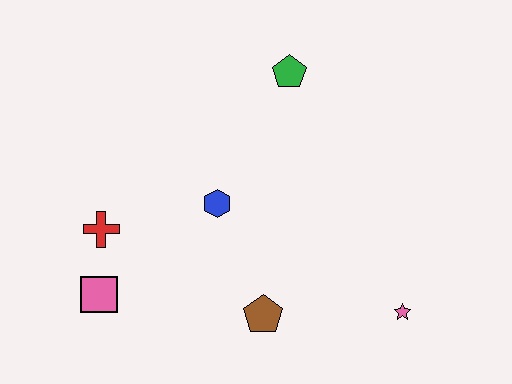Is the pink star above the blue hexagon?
No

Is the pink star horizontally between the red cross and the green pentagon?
No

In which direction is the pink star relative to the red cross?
The pink star is to the right of the red cross.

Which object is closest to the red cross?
The pink square is closest to the red cross.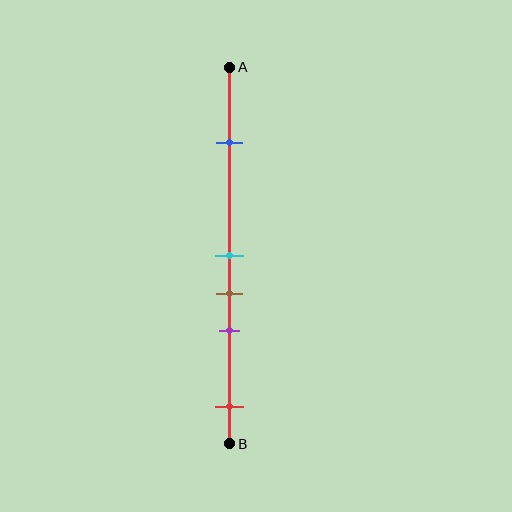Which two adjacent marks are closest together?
The cyan and brown marks are the closest adjacent pair.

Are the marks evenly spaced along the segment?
No, the marks are not evenly spaced.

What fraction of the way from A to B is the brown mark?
The brown mark is approximately 60% (0.6) of the way from A to B.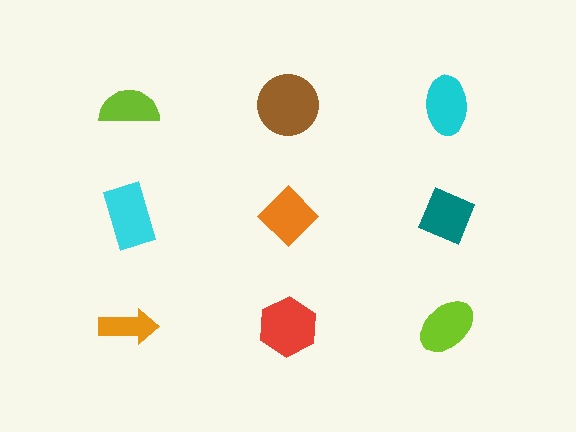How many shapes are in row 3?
3 shapes.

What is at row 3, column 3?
A lime ellipse.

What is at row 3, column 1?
An orange arrow.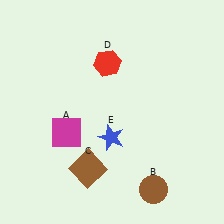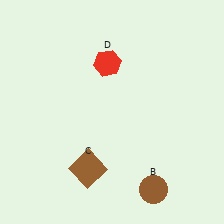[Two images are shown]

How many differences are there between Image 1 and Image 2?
There are 2 differences between the two images.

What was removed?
The blue star (E), the magenta square (A) were removed in Image 2.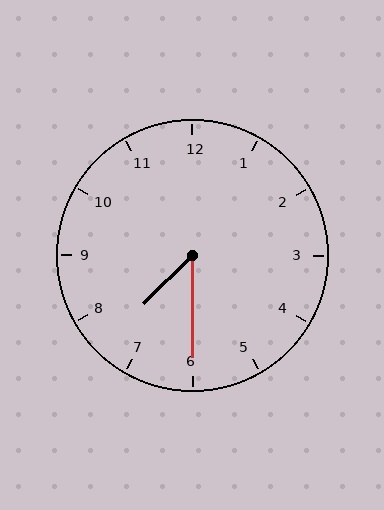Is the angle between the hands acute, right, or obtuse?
It is acute.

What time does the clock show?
7:30.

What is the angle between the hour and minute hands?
Approximately 45 degrees.